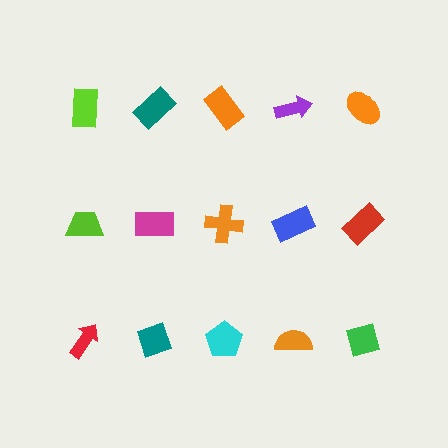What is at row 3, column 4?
An orange semicircle.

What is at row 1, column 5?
An orange ellipse.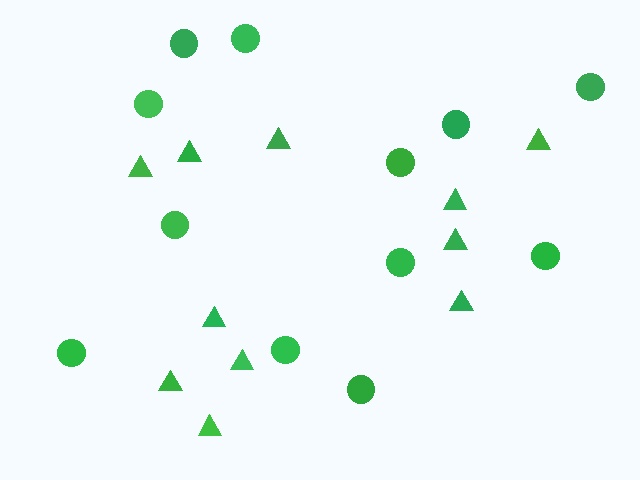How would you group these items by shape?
There are 2 groups: one group of circles (12) and one group of triangles (11).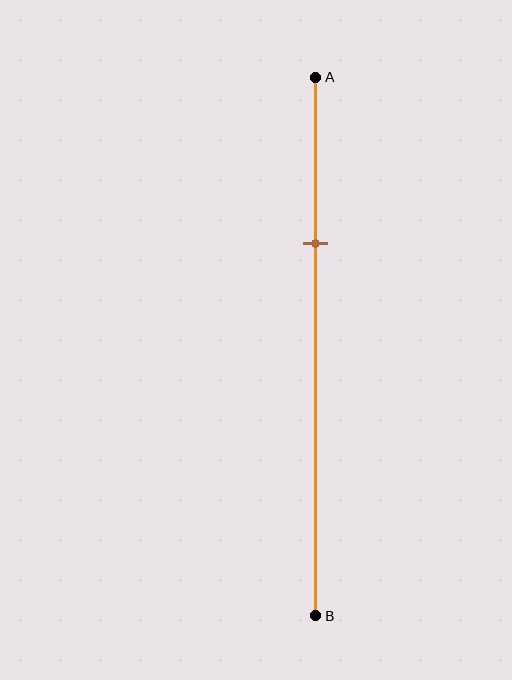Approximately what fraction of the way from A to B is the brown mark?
The brown mark is approximately 30% of the way from A to B.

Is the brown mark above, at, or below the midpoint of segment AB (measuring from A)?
The brown mark is above the midpoint of segment AB.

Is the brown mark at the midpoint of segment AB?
No, the mark is at about 30% from A, not at the 50% midpoint.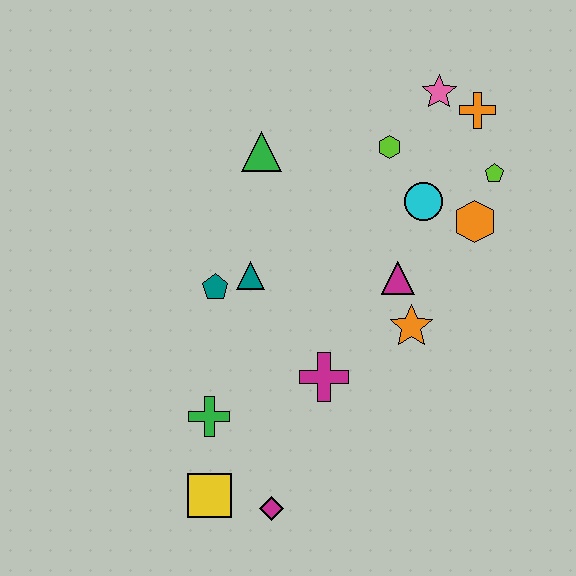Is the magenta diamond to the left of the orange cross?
Yes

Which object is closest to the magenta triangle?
The orange star is closest to the magenta triangle.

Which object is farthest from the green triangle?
The magenta diamond is farthest from the green triangle.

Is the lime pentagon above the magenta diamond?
Yes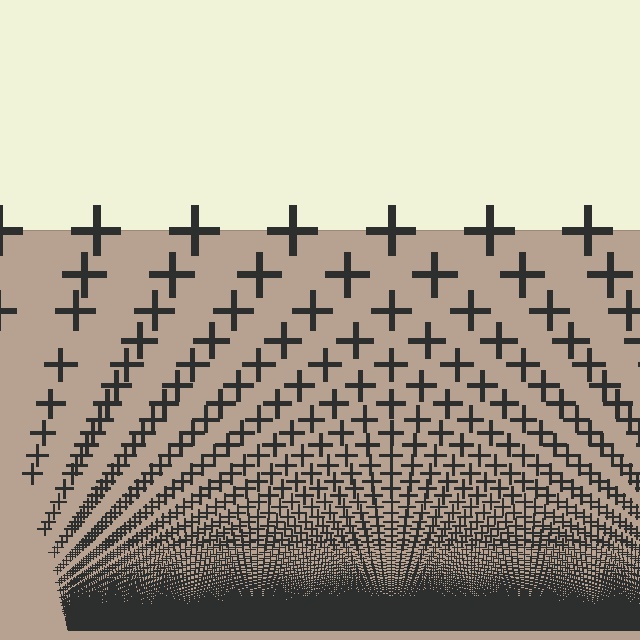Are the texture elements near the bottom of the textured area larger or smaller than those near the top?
Smaller. The gradient is inverted — elements near the bottom are smaller and denser.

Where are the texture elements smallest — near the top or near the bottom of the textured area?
Near the bottom.